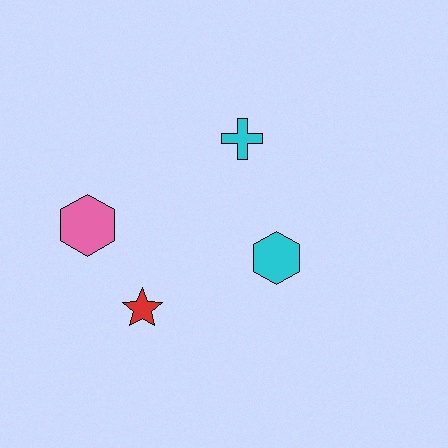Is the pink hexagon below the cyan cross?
Yes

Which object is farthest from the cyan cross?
The red star is farthest from the cyan cross.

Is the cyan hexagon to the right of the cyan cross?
Yes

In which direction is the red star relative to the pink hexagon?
The red star is below the pink hexagon.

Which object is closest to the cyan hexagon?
The cyan cross is closest to the cyan hexagon.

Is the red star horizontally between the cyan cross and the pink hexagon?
Yes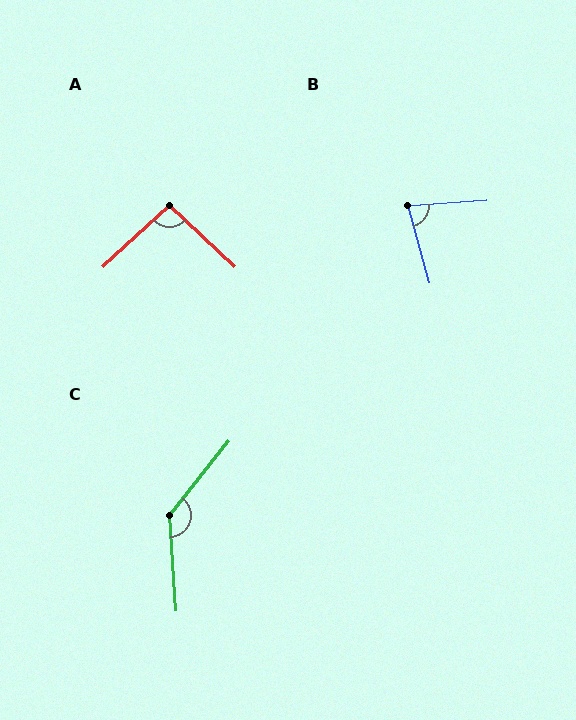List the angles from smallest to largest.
B (78°), A (94°), C (137°).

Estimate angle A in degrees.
Approximately 94 degrees.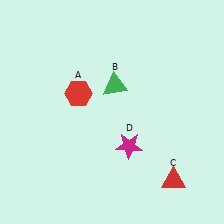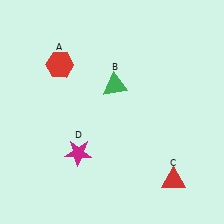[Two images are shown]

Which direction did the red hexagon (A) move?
The red hexagon (A) moved up.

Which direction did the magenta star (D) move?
The magenta star (D) moved left.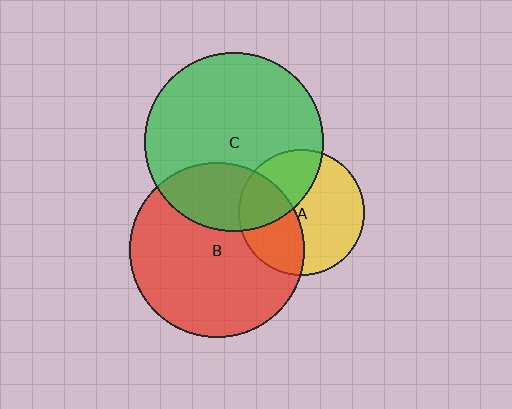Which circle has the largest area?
Circle C (green).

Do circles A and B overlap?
Yes.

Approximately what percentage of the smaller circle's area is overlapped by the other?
Approximately 35%.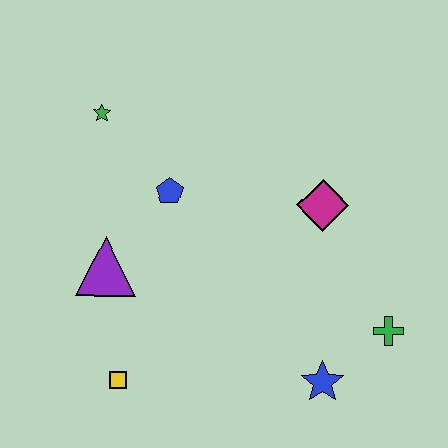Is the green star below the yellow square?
No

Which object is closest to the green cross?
The blue star is closest to the green cross.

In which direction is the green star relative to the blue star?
The green star is above the blue star.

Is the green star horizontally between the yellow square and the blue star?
No